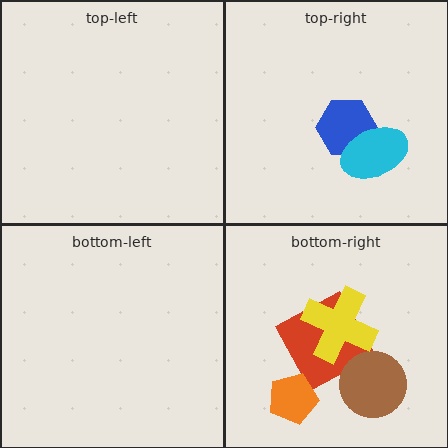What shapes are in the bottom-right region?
The red square, the brown circle, the orange pentagon, the yellow cross.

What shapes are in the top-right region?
The blue hexagon, the cyan ellipse.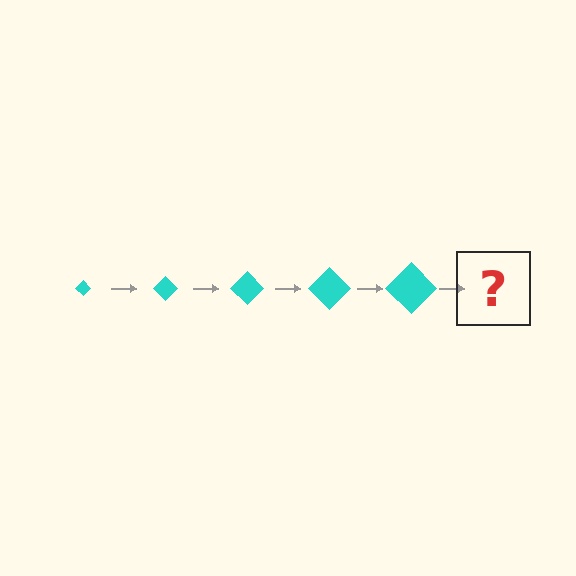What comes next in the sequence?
The next element should be a cyan diamond, larger than the previous one.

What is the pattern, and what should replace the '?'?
The pattern is that the diamond gets progressively larger each step. The '?' should be a cyan diamond, larger than the previous one.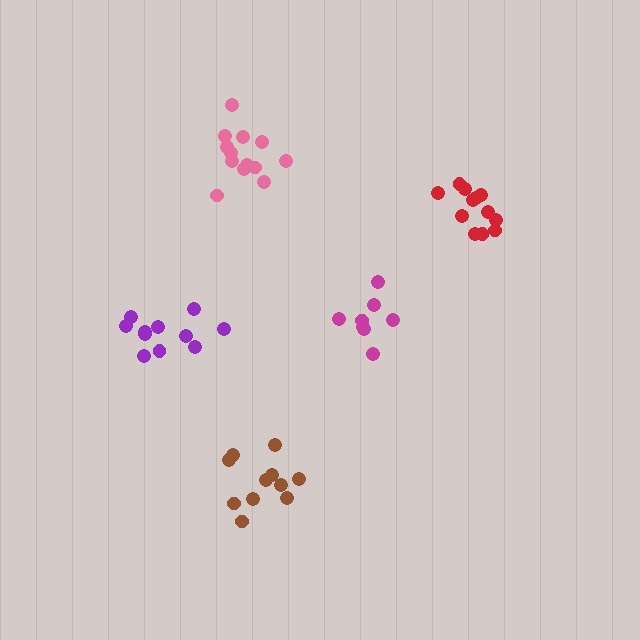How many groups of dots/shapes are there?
There are 5 groups.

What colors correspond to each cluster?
The clusters are colored: pink, red, purple, brown, magenta.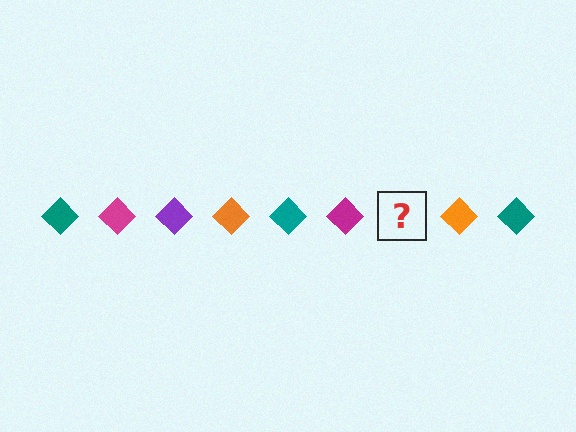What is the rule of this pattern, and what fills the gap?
The rule is that the pattern cycles through teal, magenta, purple, orange diamonds. The gap should be filled with a purple diamond.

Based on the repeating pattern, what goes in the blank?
The blank should be a purple diamond.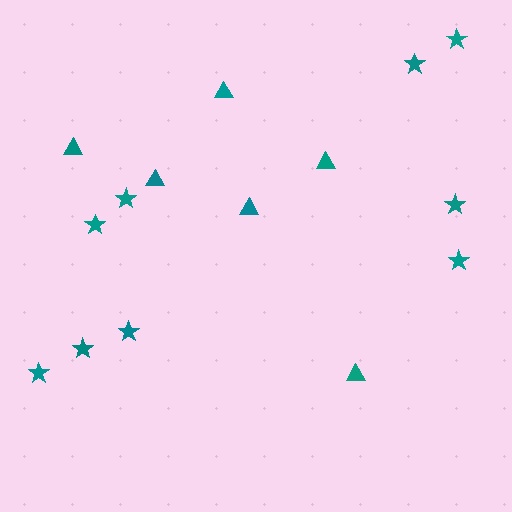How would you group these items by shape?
There are 2 groups: one group of triangles (6) and one group of stars (9).